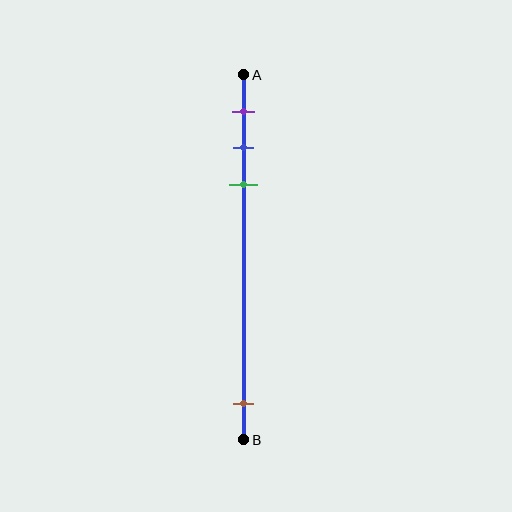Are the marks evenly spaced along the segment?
No, the marks are not evenly spaced.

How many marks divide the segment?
There are 4 marks dividing the segment.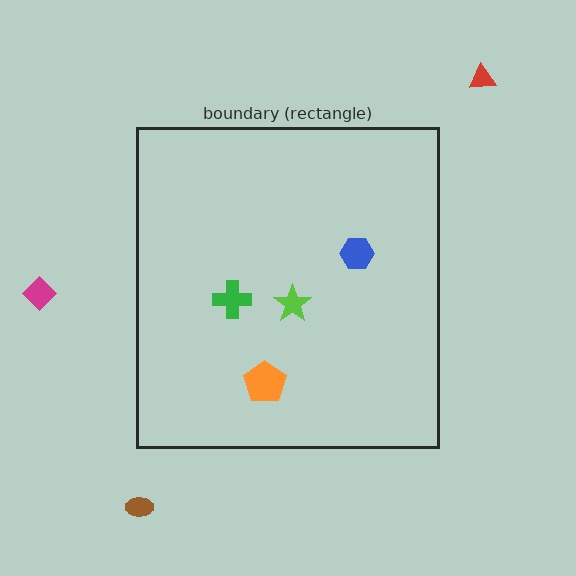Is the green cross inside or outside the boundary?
Inside.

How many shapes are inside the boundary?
4 inside, 3 outside.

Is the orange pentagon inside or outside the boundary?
Inside.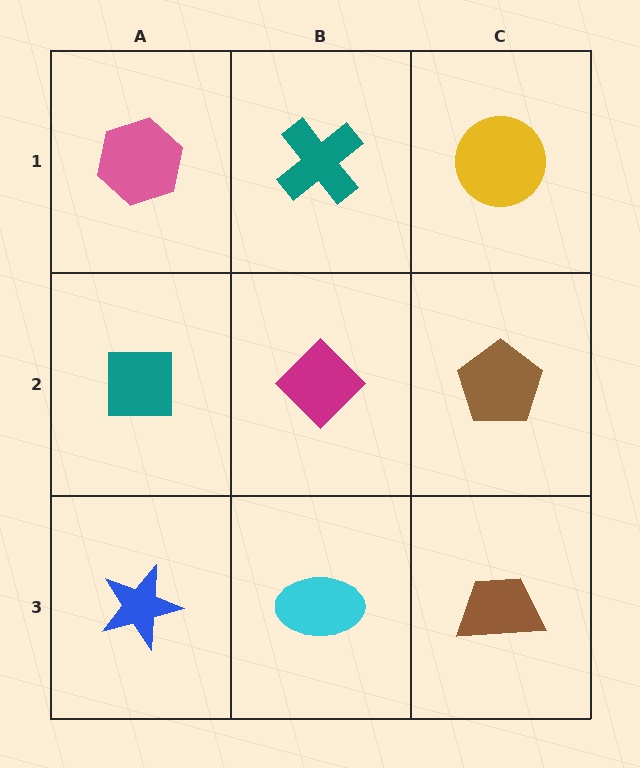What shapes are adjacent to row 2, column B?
A teal cross (row 1, column B), a cyan ellipse (row 3, column B), a teal square (row 2, column A), a brown pentagon (row 2, column C).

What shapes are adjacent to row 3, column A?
A teal square (row 2, column A), a cyan ellipse (row 3, column B).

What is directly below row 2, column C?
A brown trapezoid.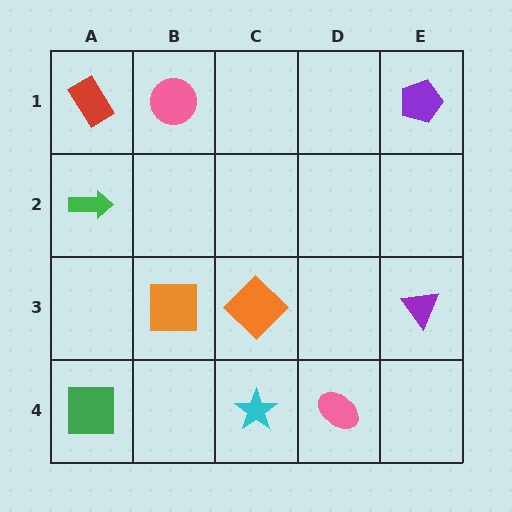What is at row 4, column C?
A cyan star.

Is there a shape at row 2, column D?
No, that cell is empty.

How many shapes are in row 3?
3 shapes.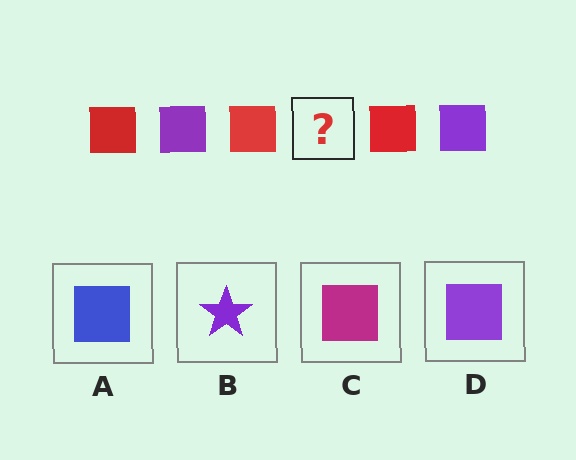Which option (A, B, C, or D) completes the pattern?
D.